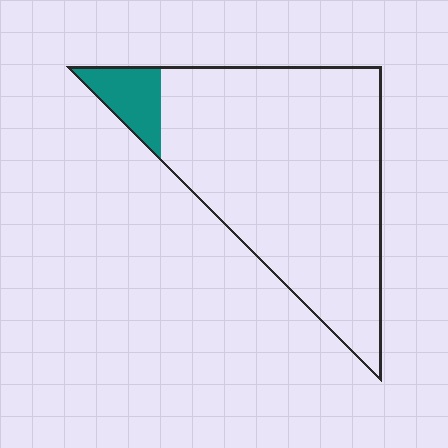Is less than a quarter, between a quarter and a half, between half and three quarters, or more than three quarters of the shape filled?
Less than a quarter.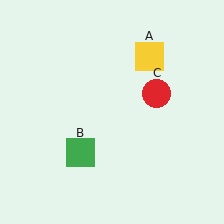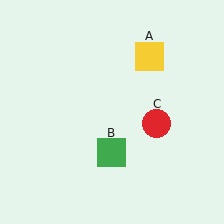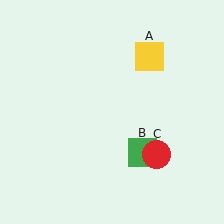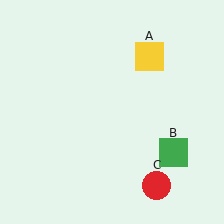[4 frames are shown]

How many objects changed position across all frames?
2 objects changed position: green square (object B), red circle (object C).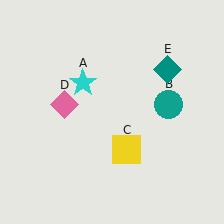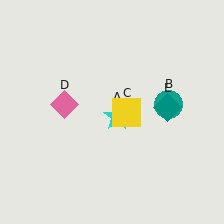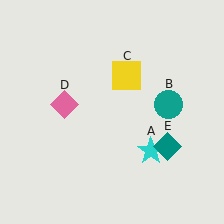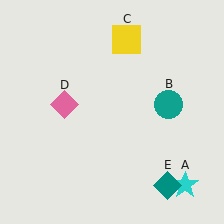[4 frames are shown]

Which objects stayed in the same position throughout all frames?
Teal circle (object B) and pink diamond (object D) remained stationary.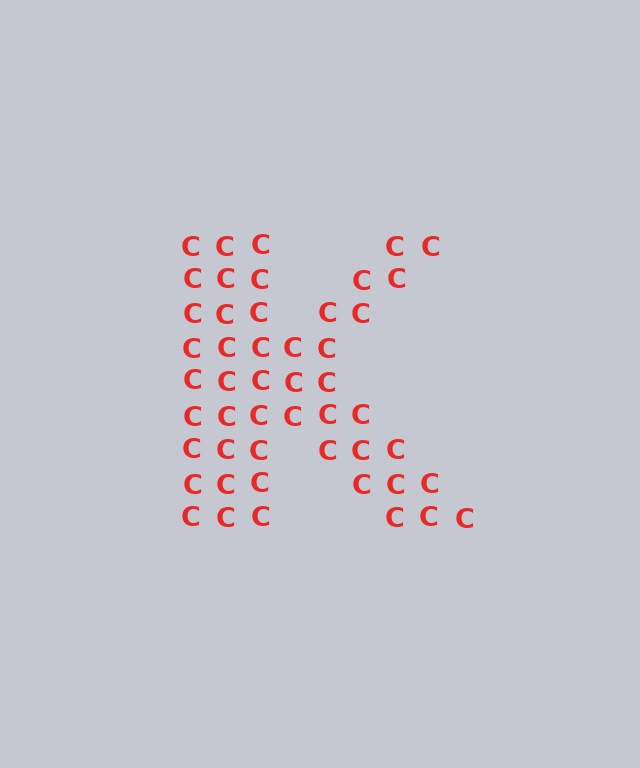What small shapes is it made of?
It is made of small letter C's.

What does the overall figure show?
The overall figure shows the letter K.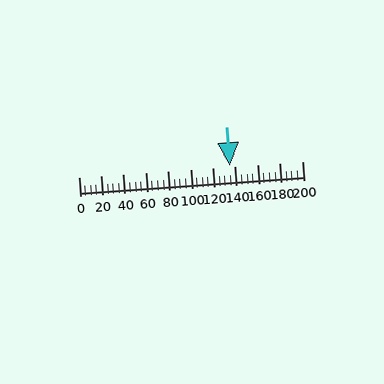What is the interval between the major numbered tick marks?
The major tick marks are spaced 20 units apart.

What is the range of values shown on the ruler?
The ruler shows values from 0 to 200.